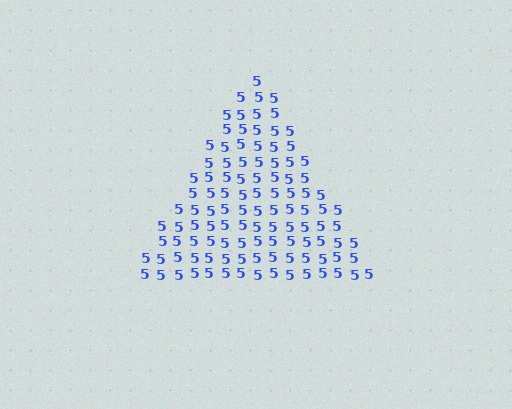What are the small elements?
The small elements are digit 5's.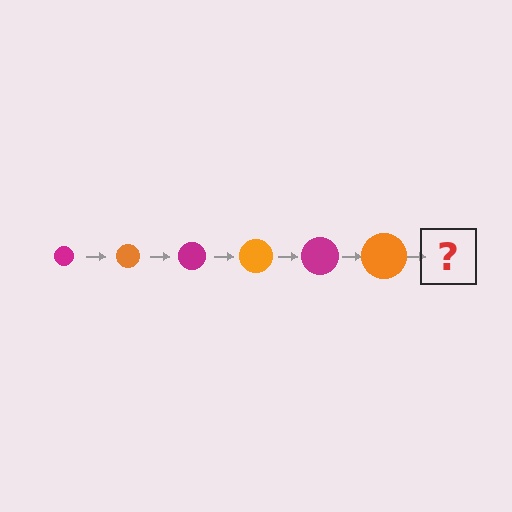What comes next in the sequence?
The next element should be a magenta circle, larger than the previous one.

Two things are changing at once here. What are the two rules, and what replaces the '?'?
The two rules are that the circle grows larger each step and the color cycles through magenta and orange. The '?' should be a magenta circle, larger than the previous one.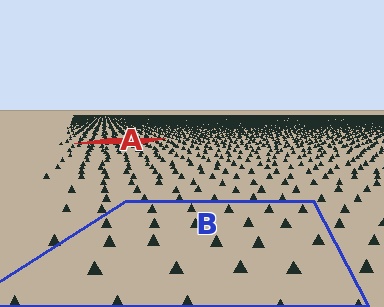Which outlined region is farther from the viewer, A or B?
Region A is farther from the viewer — the texture elements inside it appear smaller and more densely packed.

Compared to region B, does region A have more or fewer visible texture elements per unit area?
Region A has more texture elements per unit area — they are packed more densely because it is farther away.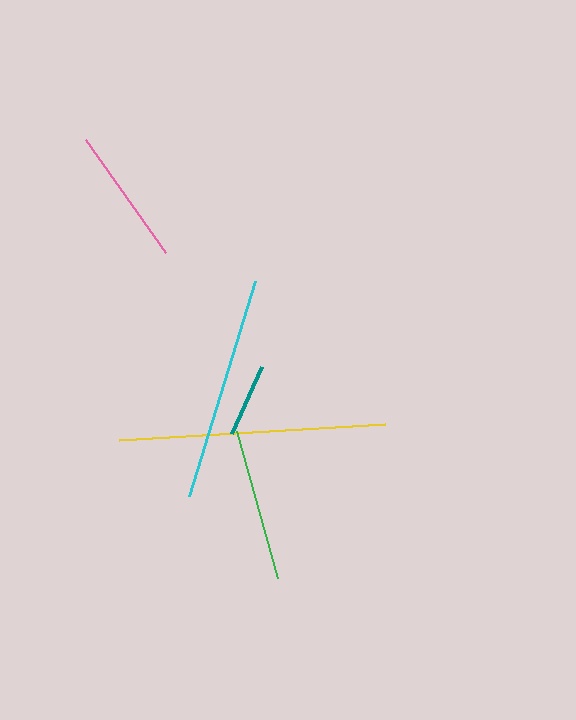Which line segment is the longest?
The yellow line is the longest at approximately 267 pixels.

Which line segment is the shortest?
The teal line is the shortest at approximately 73 pixels.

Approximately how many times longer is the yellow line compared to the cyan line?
The yellow line is approximately 1.2 times the length of the cyan line.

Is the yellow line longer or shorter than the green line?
The yellow line is longer than the green line.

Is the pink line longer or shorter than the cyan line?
The cyan line is longer than the pink line.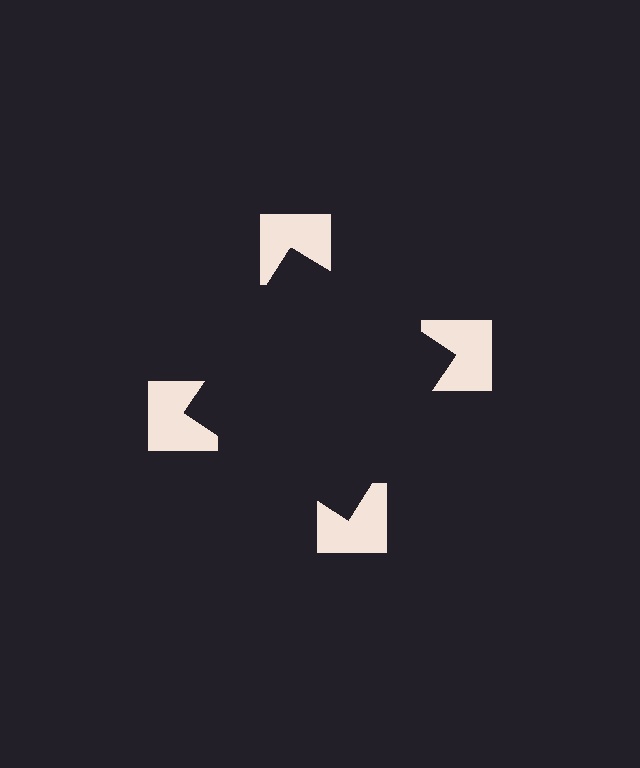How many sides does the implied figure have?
4 sides.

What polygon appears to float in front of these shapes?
An illusory square — its edges are inferred from the aligned wedge cuts in the notched squares, not physically drawn.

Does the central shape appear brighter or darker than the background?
It typically appears slightly darker than the background, even though no actual brightness change is drawn.